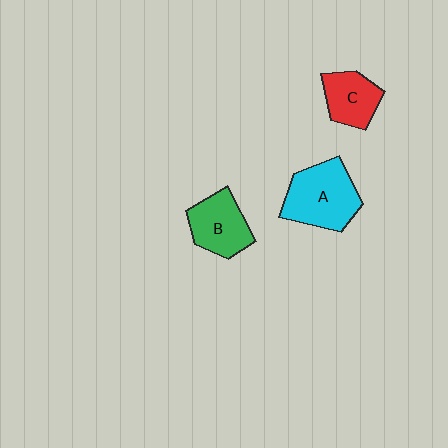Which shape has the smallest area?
Shape C (red).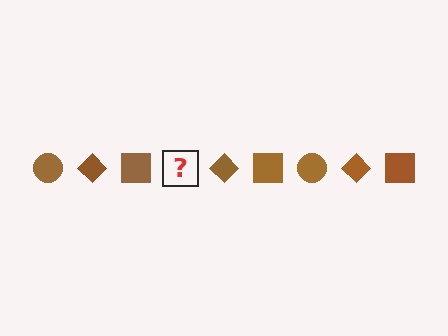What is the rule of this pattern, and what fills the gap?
The rule is that the pattern cycles through circle, diamond, square shapes in brown. The gap should be filled with a brown circle.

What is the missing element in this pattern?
The missing element is a brown circle.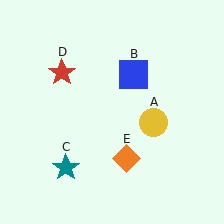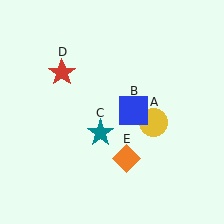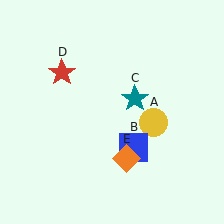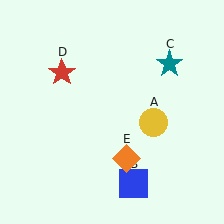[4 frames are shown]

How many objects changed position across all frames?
2 objects changed position: blue square (object B), teal star (object C).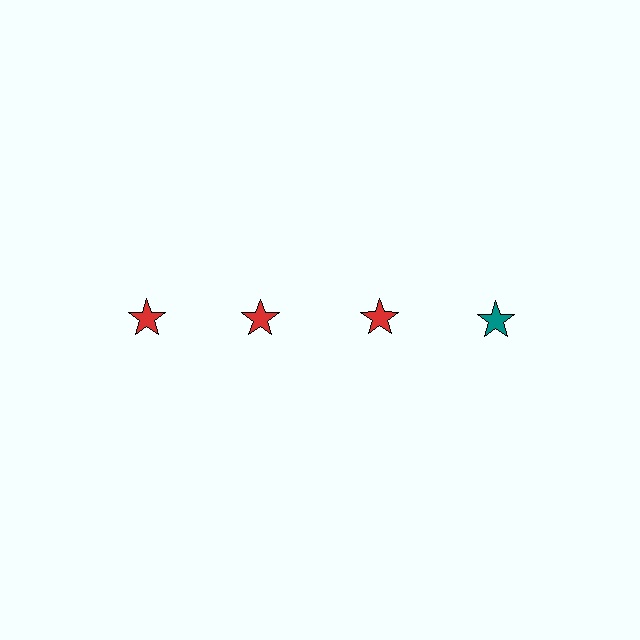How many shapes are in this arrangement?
There are 4 shapes arranged in a grid pattern.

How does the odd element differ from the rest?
It has a different color: teal instead of red.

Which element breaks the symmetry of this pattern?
The teal star in the top row, second from right column breaks the symmetry. All other shapes are red stars.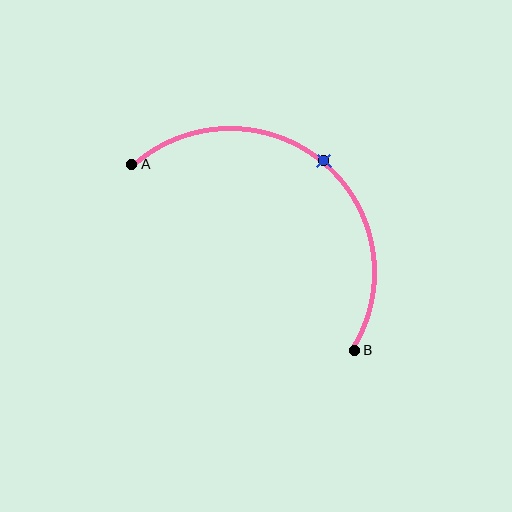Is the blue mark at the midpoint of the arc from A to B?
Yes. The blue mark lies on the arc at equal arc-length from both A and B — it is the arc midpoint.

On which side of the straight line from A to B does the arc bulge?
The arc bulges above and to the right of the straight line connecting A and B.